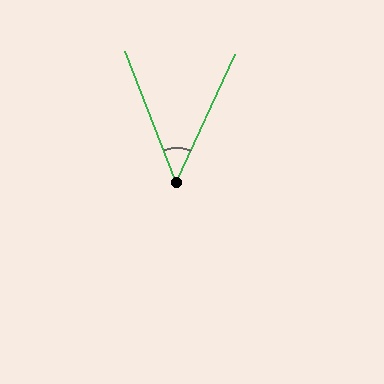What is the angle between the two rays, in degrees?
Approximately 46 degrees.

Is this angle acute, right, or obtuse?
It is acute.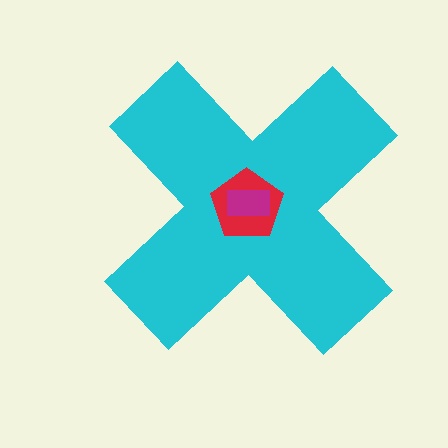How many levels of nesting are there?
3.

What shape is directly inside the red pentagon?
The magenta rectangle.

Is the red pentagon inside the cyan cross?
Yes.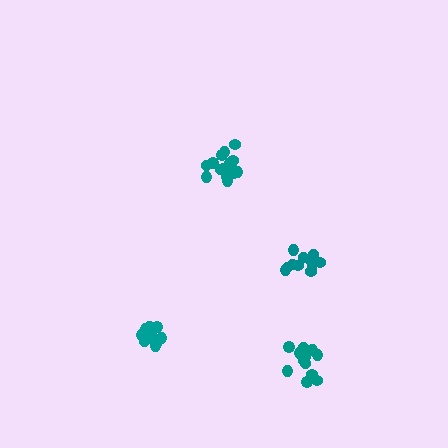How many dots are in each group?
Group 1: 17 dots, Group 2: 12 dots, Group 3: 13 dots, Group 4: 11 dots (53 total).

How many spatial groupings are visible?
There are 4 spatial groupings.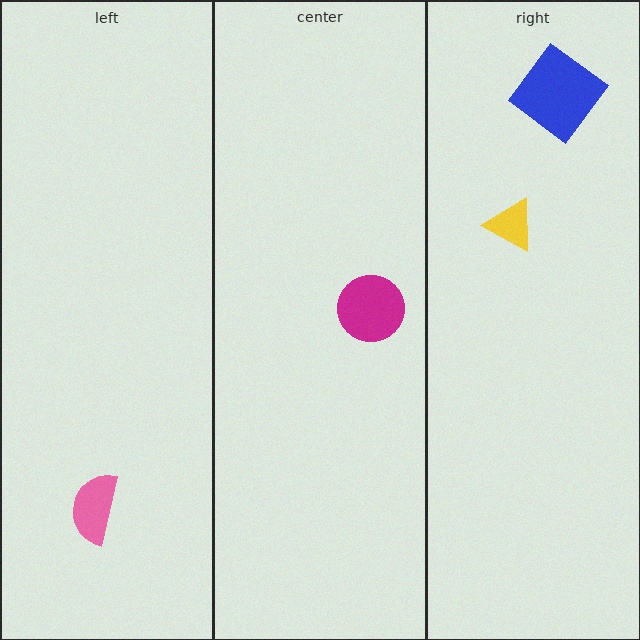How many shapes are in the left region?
1.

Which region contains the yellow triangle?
The right region.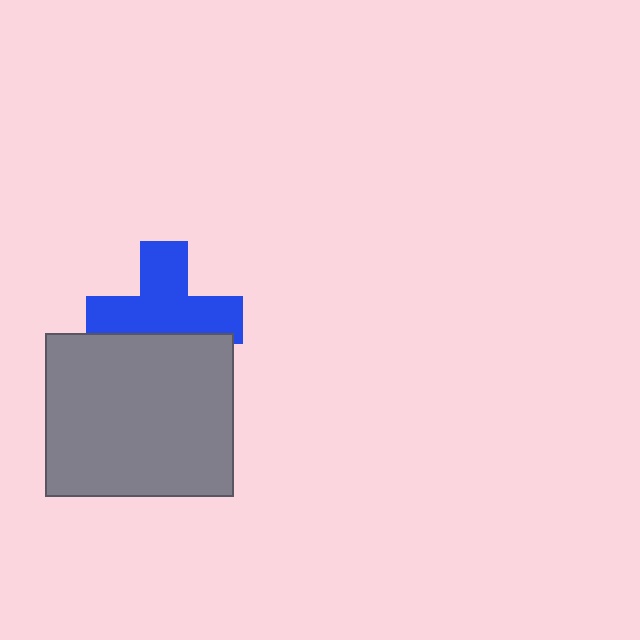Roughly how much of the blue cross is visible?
Most of it is visible (roughly 68%).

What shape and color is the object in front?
The object in front is a gray rectangle.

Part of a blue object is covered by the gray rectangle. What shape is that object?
It is a cross.